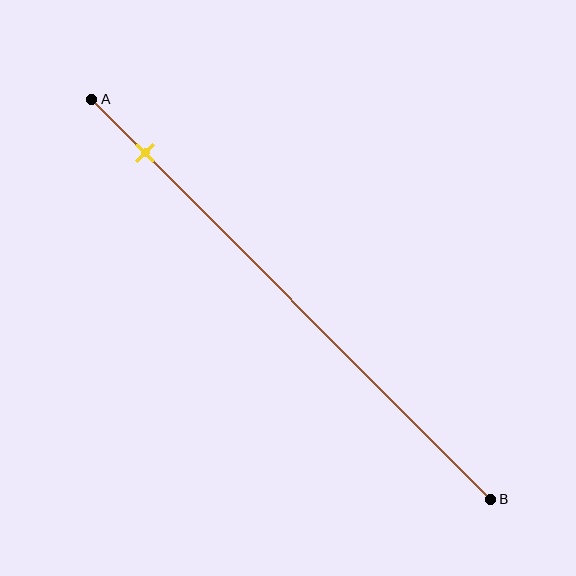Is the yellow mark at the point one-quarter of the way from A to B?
No, the mark is at about 15% from A, not at the 25% one-quarter point.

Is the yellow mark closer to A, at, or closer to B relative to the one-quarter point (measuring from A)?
The yellow mark is closer to point A than the one-quarter point of segment AB.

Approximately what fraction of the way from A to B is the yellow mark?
The yellow mark is approximately 15% of the way from A to B.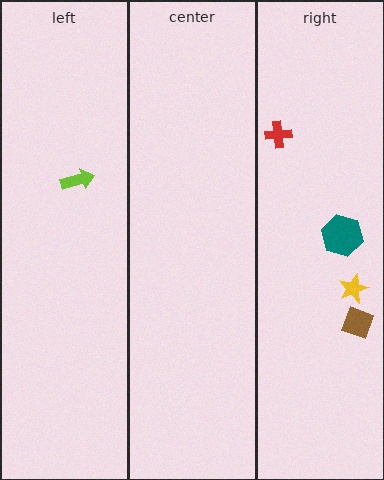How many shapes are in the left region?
1.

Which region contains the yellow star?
The right region.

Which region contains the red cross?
The right region.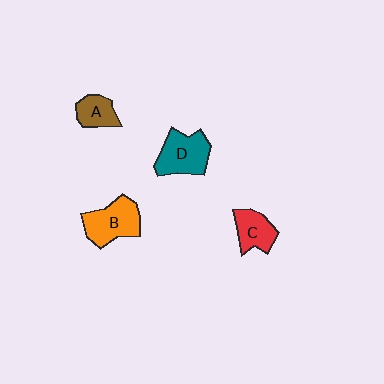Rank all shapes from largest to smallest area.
From largest to smallest: B (orange), D (teal), C (red), A (brown).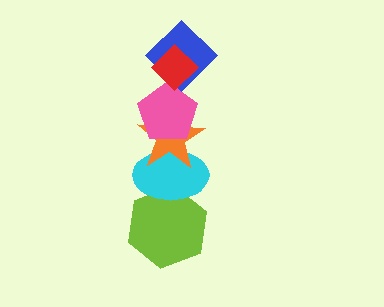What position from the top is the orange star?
The orange star is 4th from the top.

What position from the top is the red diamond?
The red diamond is 1st from the top.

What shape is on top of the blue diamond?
The red diamond is on top of the blue diamond.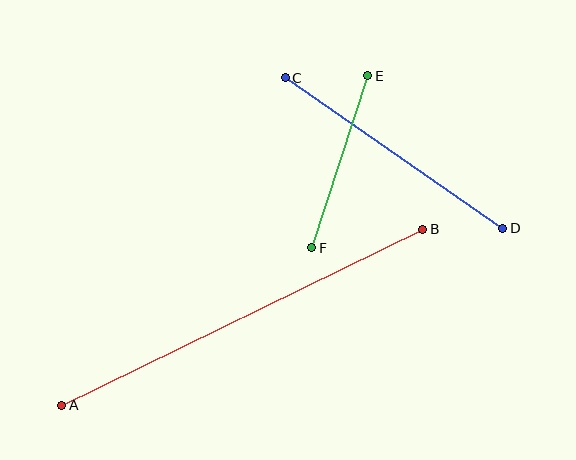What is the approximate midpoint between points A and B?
The midpoint is at approximately (242, 317) pixels.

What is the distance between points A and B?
The distance is approximately 402 pixels.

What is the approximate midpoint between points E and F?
The midpoint is at approximately (340, 162) pixels.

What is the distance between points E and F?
The distance is approximately 181 pixels.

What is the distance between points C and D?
The distance is approximately 264 pixels.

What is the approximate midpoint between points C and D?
The midpoint is at approximately (394, 153) pixels.